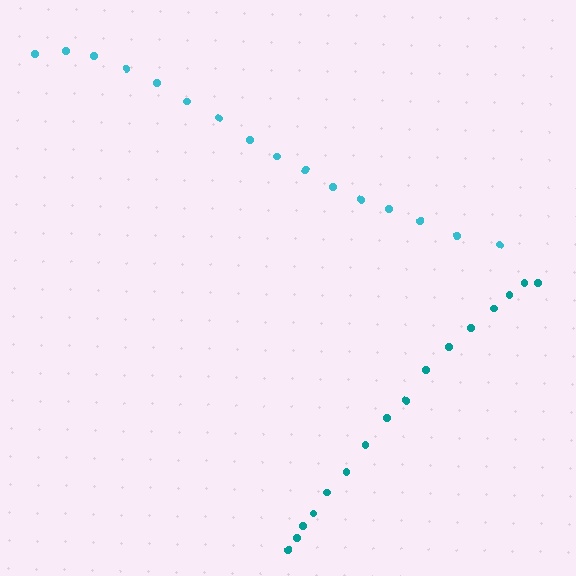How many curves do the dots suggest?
There are 2 distinct paths.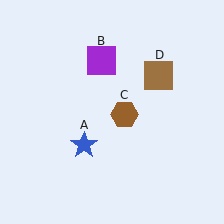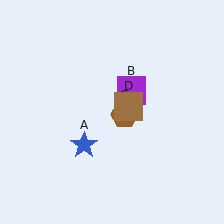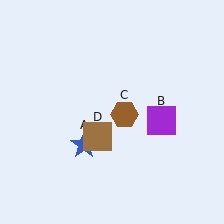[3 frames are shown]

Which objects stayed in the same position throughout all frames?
Blue star (object A) and brown hexagon (object C) remained stationary.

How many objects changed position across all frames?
2 objects changed position: purple square (object B), brown square (object D).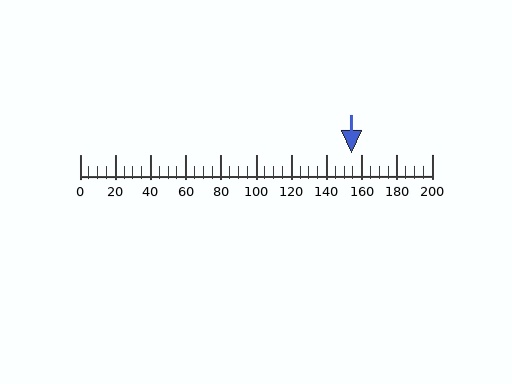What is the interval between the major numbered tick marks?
The major tick marks are spaced 20 units apart.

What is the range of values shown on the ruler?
The ruler shows values from 0 to 200.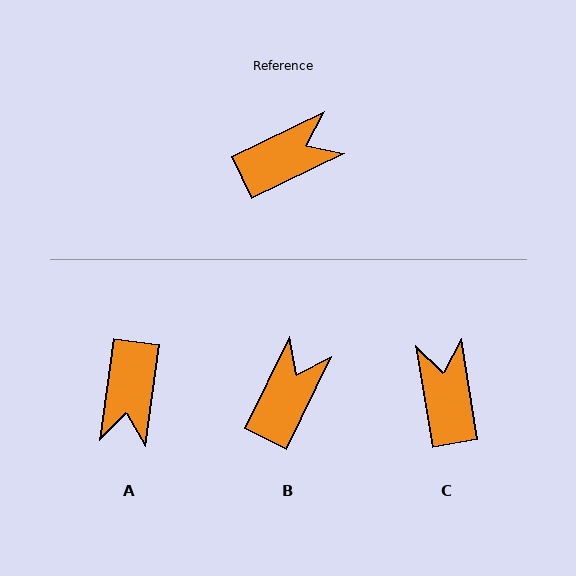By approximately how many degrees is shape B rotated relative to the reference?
Approximately 38 degrees counter-clockwise.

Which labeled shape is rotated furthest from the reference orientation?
A, about 124 degrees away.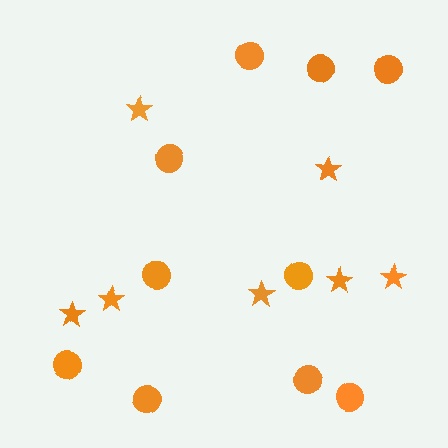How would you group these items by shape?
There are 2 groups: one group of circles (10) and one group of stars (7).